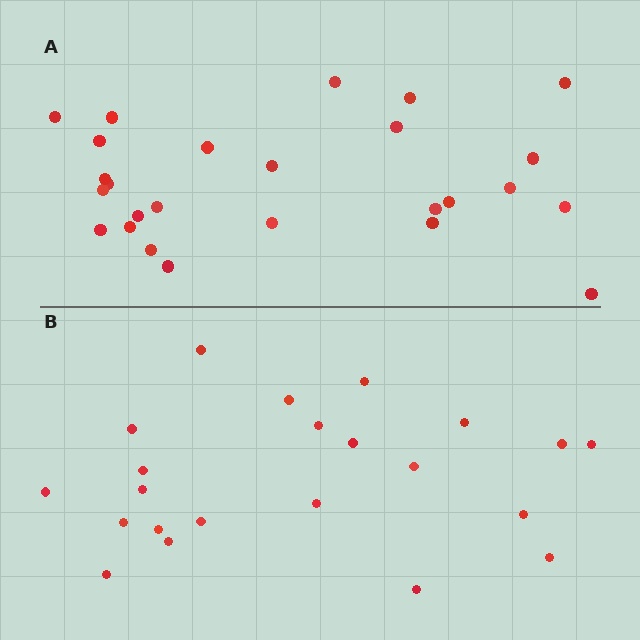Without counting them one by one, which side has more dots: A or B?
Region A (the top region) has more dots.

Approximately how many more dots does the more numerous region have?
Region A has about 4 more dots than region B.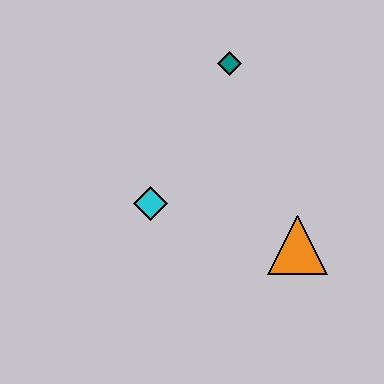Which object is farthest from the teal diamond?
The orange triangle is farthest from the teal diamond.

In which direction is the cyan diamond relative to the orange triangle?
The cyan diamond is to the left of the orange triangle.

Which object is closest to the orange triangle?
The cyan diamond is closest to the orange triangle.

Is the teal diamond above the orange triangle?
Yes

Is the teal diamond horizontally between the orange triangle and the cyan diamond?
Yes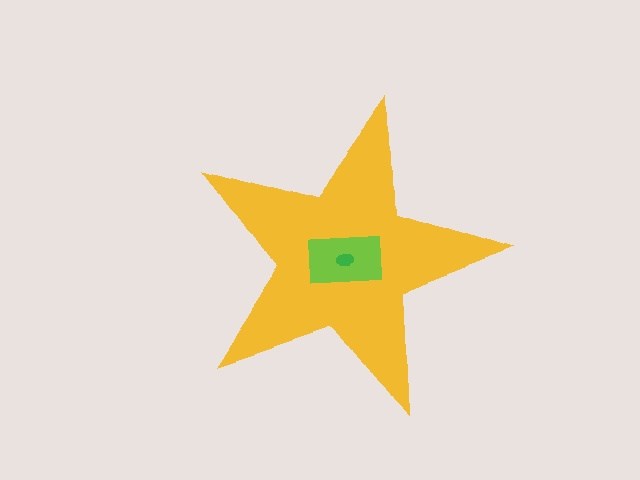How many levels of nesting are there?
3.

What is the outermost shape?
The yellow star.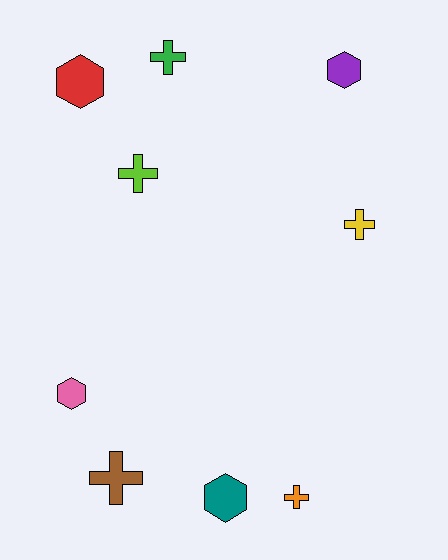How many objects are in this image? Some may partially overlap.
There are 9 objects.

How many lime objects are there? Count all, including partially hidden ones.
There is 1 lime object.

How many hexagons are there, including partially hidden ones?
There are 4 hexagons.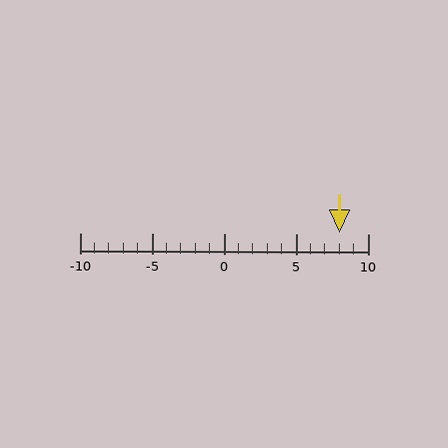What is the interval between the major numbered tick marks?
The major tick marks are spaced 5 units apart.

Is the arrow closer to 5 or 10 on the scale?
The arrow is closer to 10.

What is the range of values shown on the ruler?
The ruler shows values from -10 to 10.